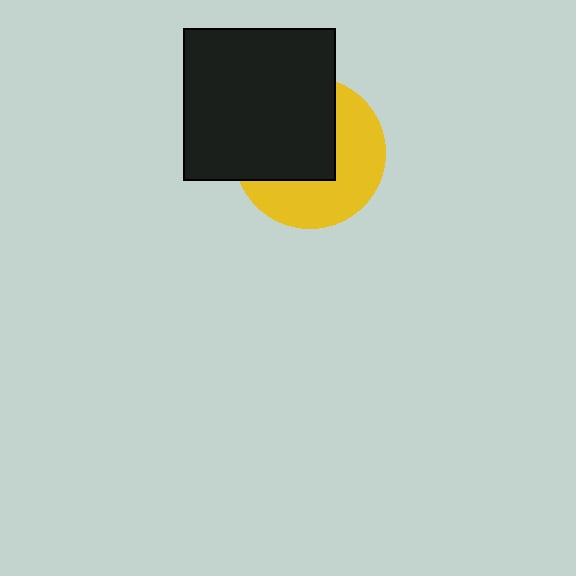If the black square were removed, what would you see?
You would see the complete yellow circle.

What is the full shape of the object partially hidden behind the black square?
The partially hidden object is a yellow circle.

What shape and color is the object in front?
The object in front is a black square.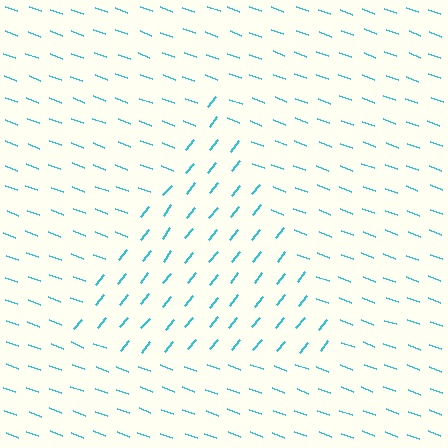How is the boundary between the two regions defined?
The boundary is defined purely by a change in line orientation (approximately 72 degrees difference). All lines are the same color and thickness.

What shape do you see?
I see a triangle.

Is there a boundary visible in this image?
Yes, there is a texture boundary formed by a change in line orientation.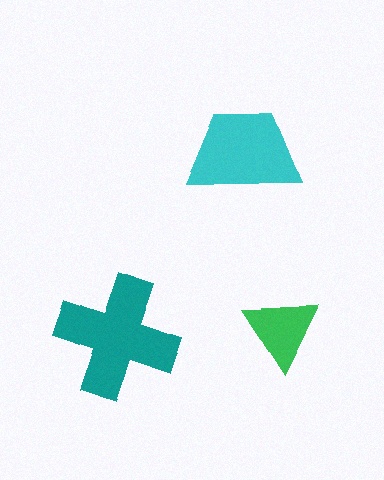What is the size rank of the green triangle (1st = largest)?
3rd.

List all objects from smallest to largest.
The green triangle, the cyan trapezoid, the teal cross.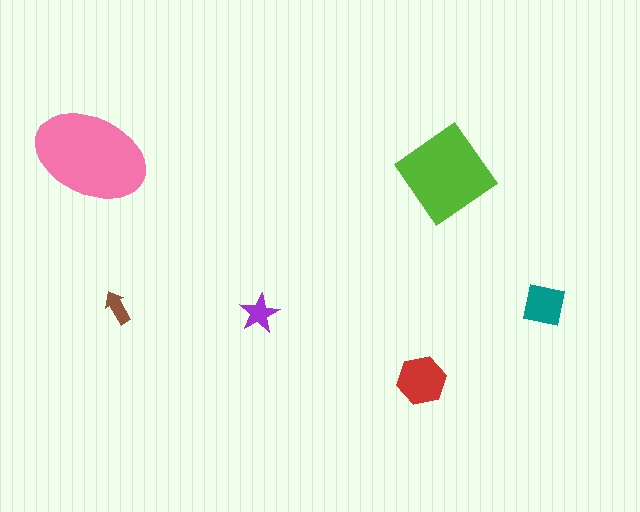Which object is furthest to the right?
The teal square is rightmost.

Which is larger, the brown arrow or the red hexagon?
The red hexagon.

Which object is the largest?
The pink ellipse.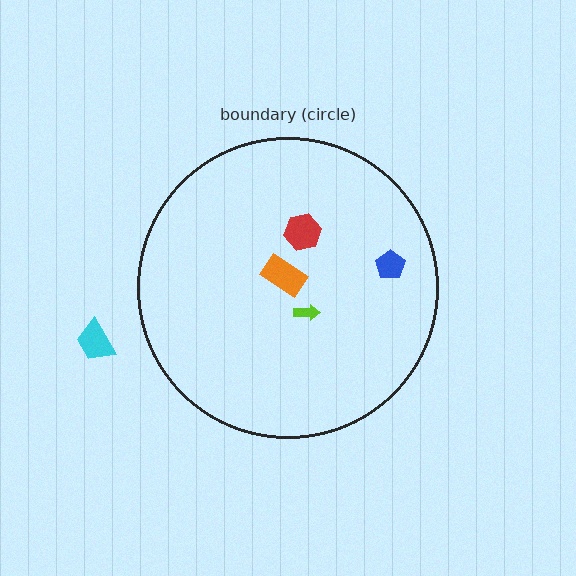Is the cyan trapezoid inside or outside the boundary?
Outside.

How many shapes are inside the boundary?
4 inside, 1 outside.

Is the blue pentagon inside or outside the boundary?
Inside.